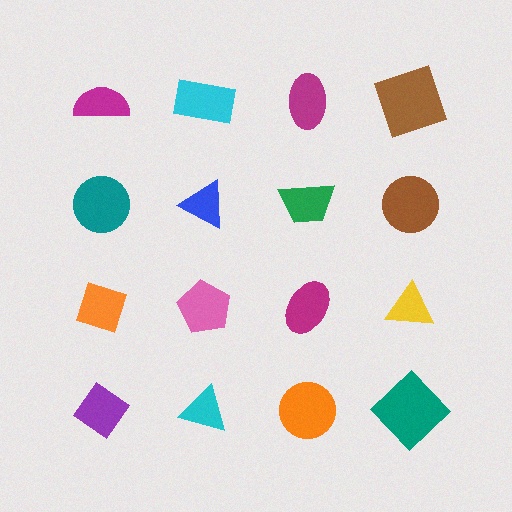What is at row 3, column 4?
A yellow triangle.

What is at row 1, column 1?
A magenta semicircle.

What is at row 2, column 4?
A brown circle.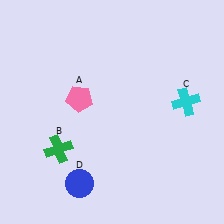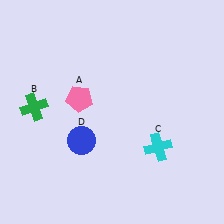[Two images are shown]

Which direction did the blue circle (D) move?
The blue circle (D) moved up.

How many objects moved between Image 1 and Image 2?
3 objects moved between the two images.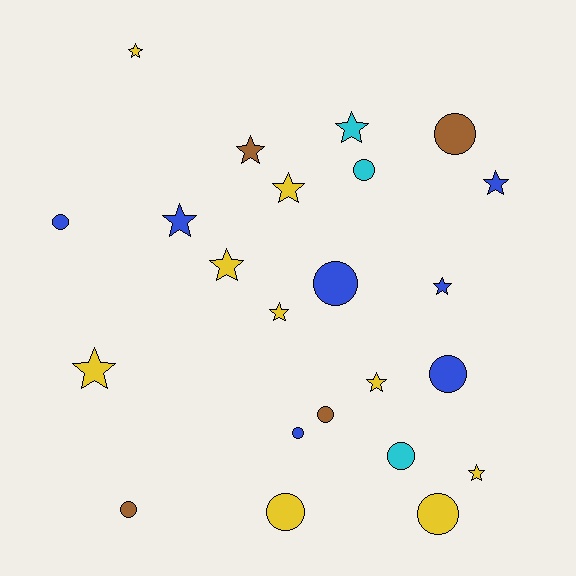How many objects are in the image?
There are 23 objects.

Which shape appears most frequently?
Star, with 12 objects.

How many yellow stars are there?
There are 7 yellow stars.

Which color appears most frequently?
Yellow, with 9 objects.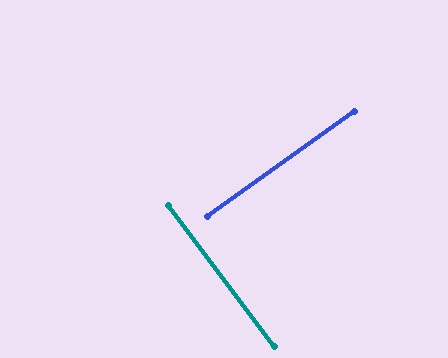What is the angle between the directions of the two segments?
Approximately 89 degrees.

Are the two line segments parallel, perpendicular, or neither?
Perpendicular — they meet at approximately 89°.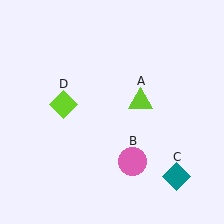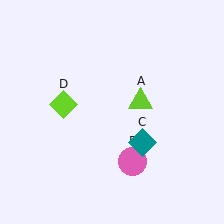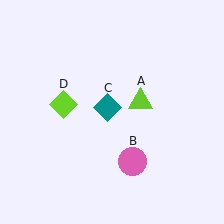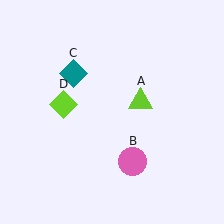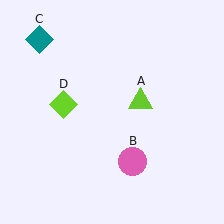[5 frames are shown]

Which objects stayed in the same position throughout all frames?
Lime triangle (object A) and pink circle (object B) and lime diamond (object D) remained stationary.